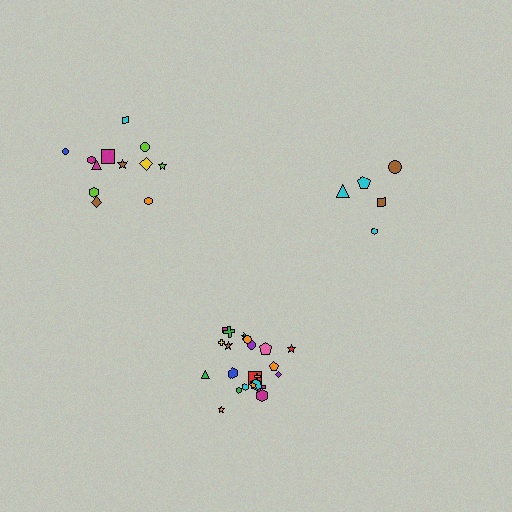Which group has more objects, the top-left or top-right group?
The top-left group.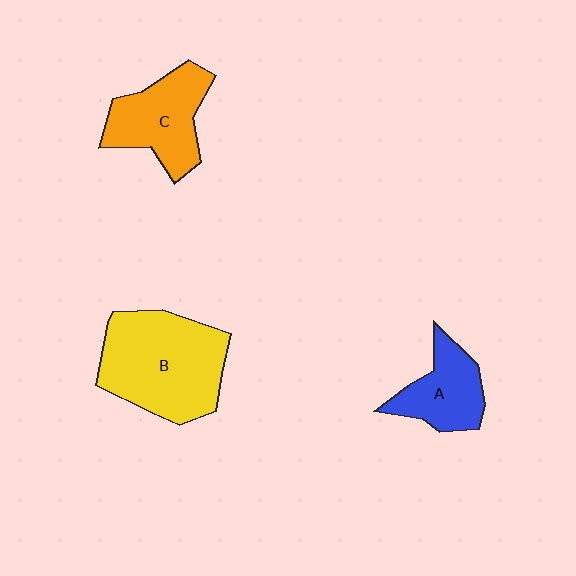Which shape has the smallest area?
Shape A (blue).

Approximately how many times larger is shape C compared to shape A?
Approximately 1.3 times.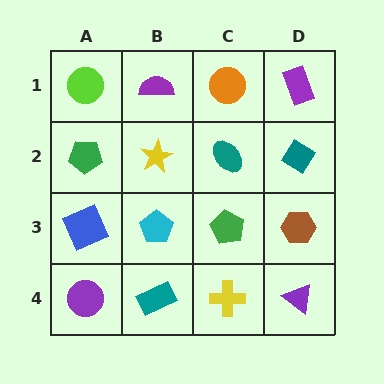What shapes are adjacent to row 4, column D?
A brown hexagon (row 3, column D), a yellow cross (row 4, column C).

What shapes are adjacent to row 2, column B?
A purple semicircle (row 1, column B), a cyan pentagon (row 3, column B), a green pentagon (row 2, column A), a teal ellipse (row 2, column C).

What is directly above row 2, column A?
A lime circle.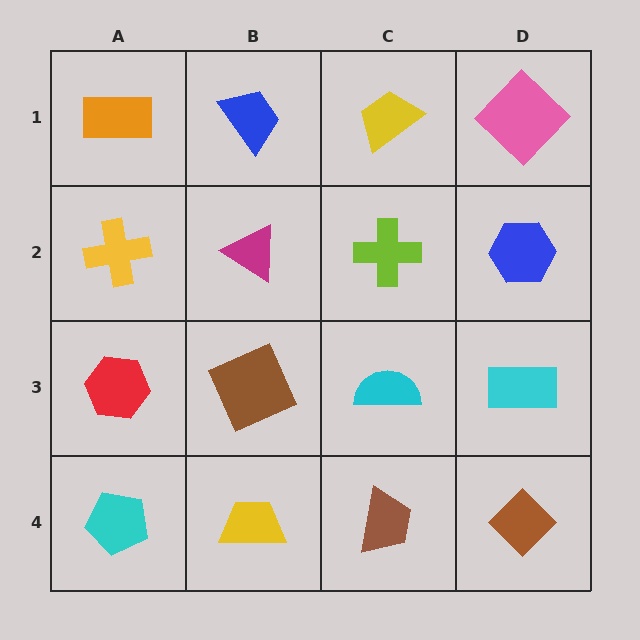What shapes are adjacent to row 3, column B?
A magenta triangle (row 2, column B), a yellow trapezoid (row 4, column B), a red hexagon (row 3, column A), a cyan semicircle (row 3, column C).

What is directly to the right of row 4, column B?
A brown trapezoid.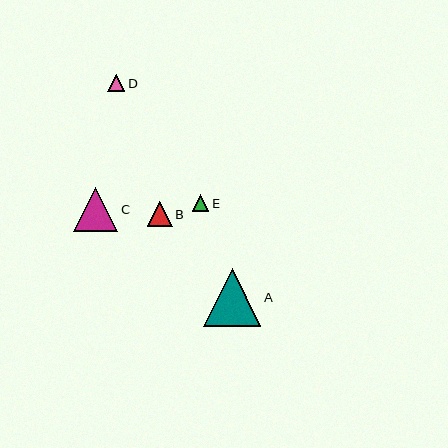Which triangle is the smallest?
Triangle E is the smallest with a size of approximately 17 pixels.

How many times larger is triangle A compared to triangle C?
Triangle A is approximately 1.3 times the size of triangle C.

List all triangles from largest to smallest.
From largest to smallest: A, C, B, D, E.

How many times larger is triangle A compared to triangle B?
Triangle A is approximately 2.3 times the size of triangle B.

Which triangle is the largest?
Triangle A is the largest with a size of approximately 58 pixels.